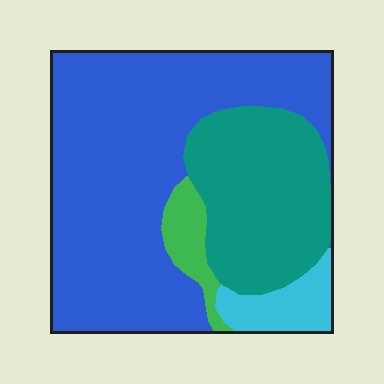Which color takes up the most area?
Blue, at roughly 60%.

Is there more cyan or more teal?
Teal.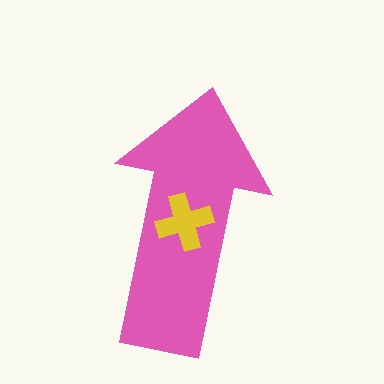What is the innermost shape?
The yellow cross.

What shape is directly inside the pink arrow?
The yellow cross.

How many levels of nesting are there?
2.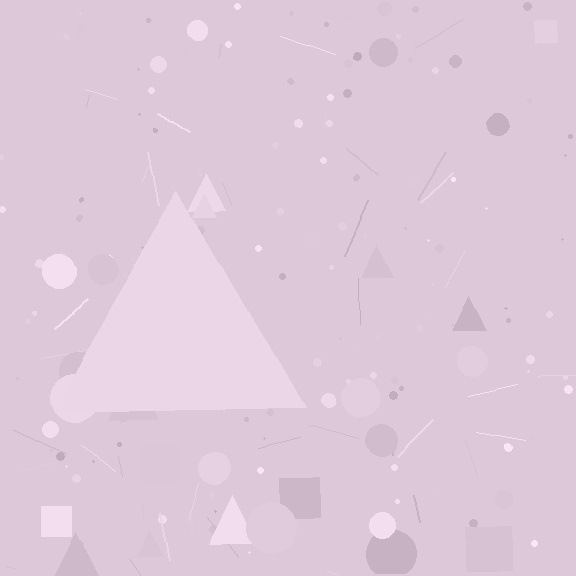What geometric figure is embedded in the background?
A triangle is embedded in the background.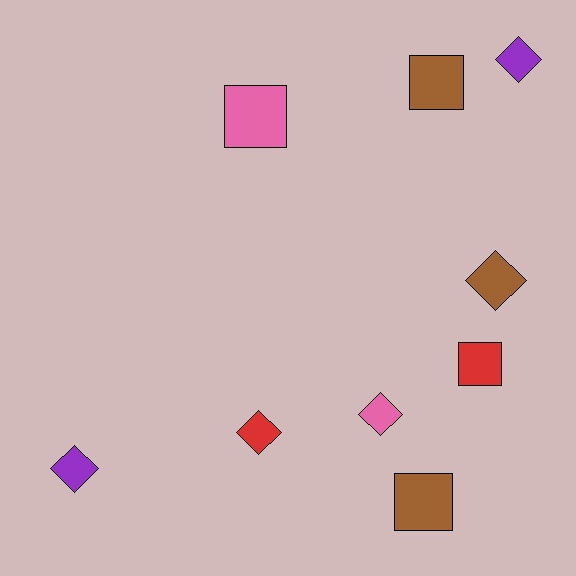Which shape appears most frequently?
Diamond, with 5 objects.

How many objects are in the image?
There are 9 objects.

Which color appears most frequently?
Brown, with 3 objects.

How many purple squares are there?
There are no purple squares.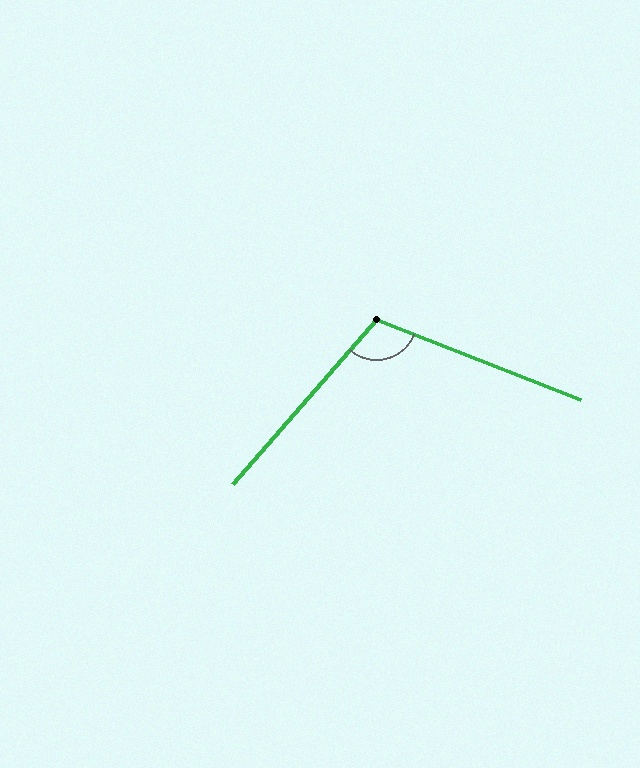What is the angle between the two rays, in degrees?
Approximately 110 degrees.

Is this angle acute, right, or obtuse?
It is obtuse.